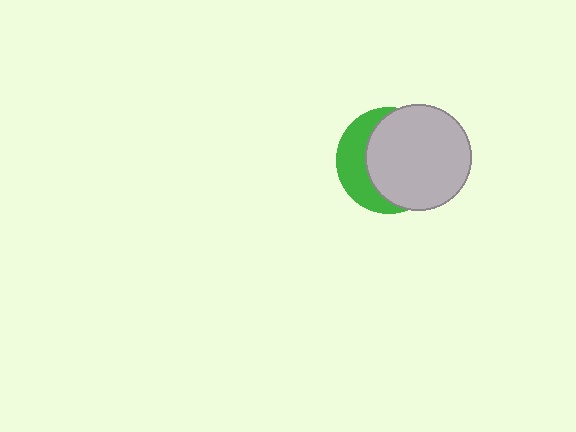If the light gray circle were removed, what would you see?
You would see the complete green circle.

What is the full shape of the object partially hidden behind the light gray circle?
The partially hidden object is a green circle.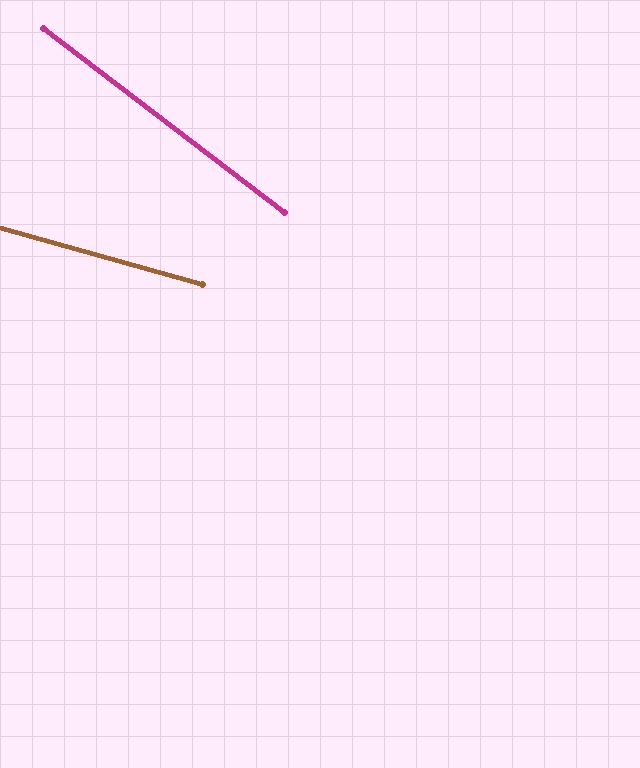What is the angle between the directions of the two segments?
Approximately 22 degrees.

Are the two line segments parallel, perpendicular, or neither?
Neither parallel nor perpendicular — they differ by about 22°.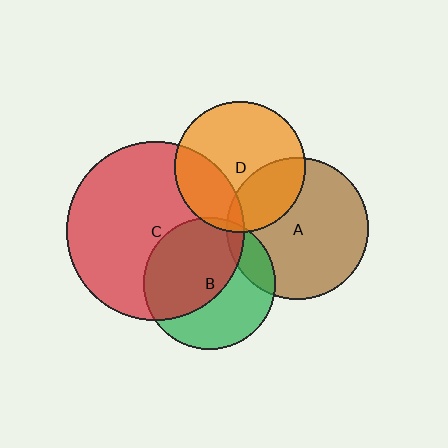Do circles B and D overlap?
Yes.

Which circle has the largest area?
Circle C (red).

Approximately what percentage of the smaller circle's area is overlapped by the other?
Approximately 5%.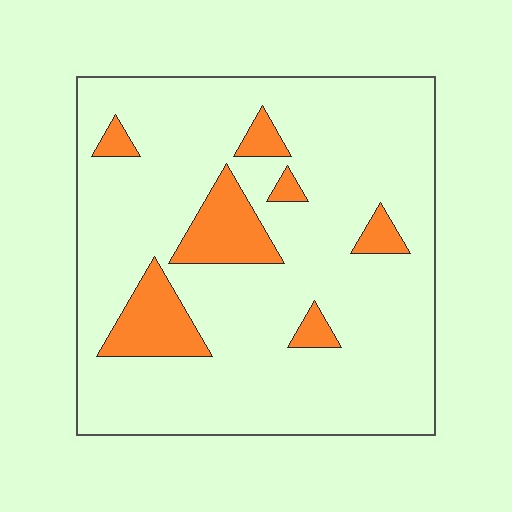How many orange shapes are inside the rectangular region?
7.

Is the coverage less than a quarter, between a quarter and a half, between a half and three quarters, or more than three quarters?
Less than a quarter.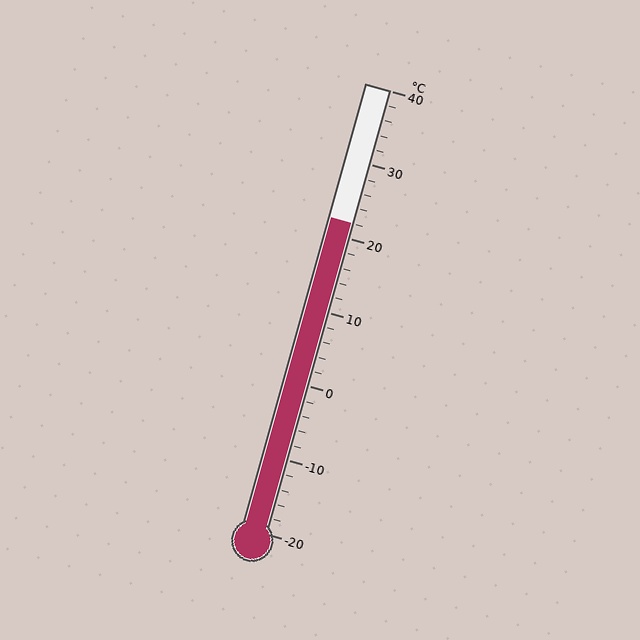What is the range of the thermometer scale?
The thermometer scale ranges from -20°C to 40°C.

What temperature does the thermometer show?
The thermometer shows approximately 22°C.